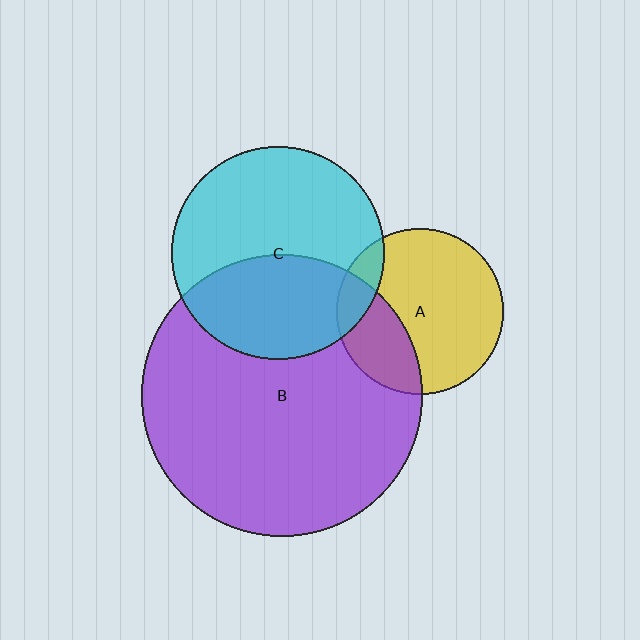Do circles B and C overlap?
Yes.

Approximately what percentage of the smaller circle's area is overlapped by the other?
Approximately 40%.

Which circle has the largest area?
Circle B (purple).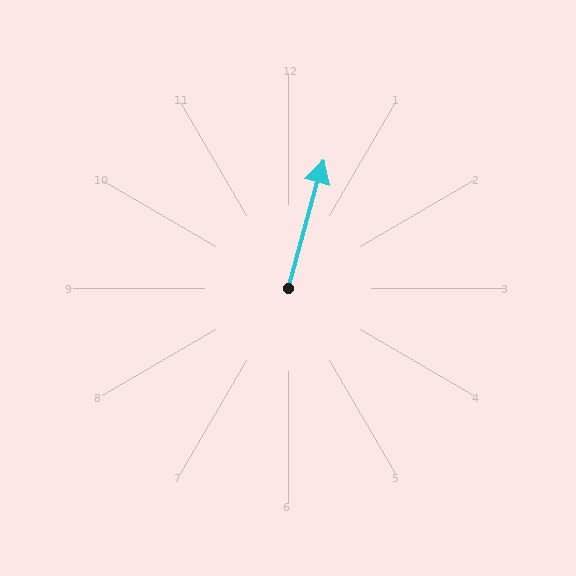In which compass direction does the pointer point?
North.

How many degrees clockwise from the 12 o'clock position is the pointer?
Approximately 15 degrees.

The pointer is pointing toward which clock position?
Roughly 1 o'clock.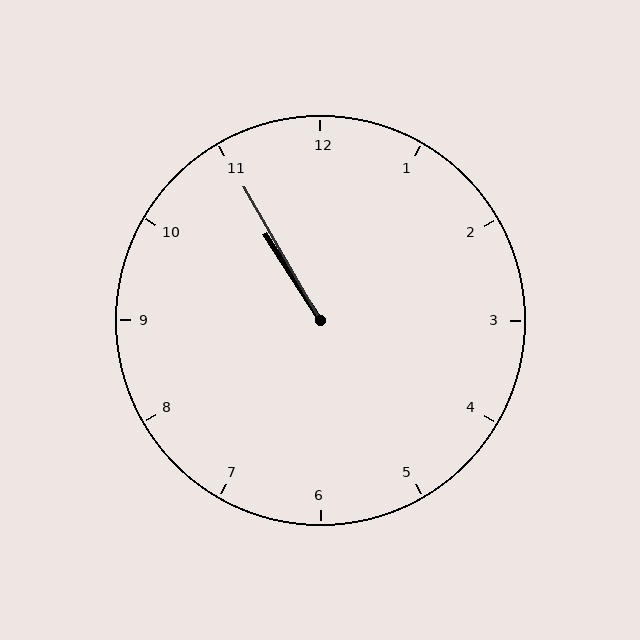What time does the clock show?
10:55.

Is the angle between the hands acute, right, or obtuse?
It is acute.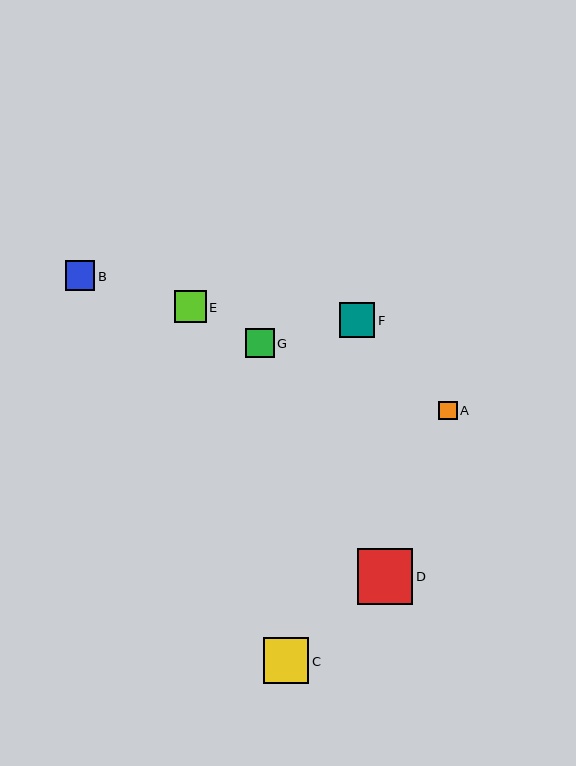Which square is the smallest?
Square A is the smallest with a size of approximately 19 pixels.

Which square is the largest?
Square D is the largest with a size of approximately 56 pixels.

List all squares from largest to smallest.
From largest to smallest: D, C, F, E, B, G, A.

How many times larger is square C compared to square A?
Square C is approximately 2.4 times the size of square A.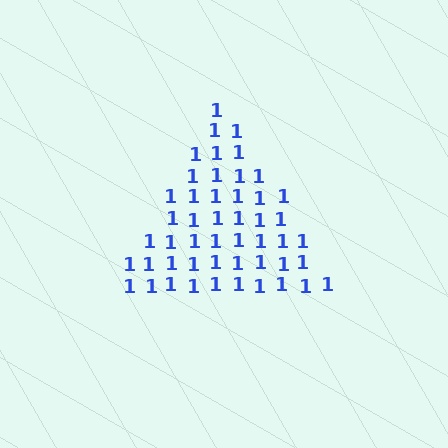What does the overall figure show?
The overall figure shows a triangle.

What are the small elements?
The small elements are digit 1's.